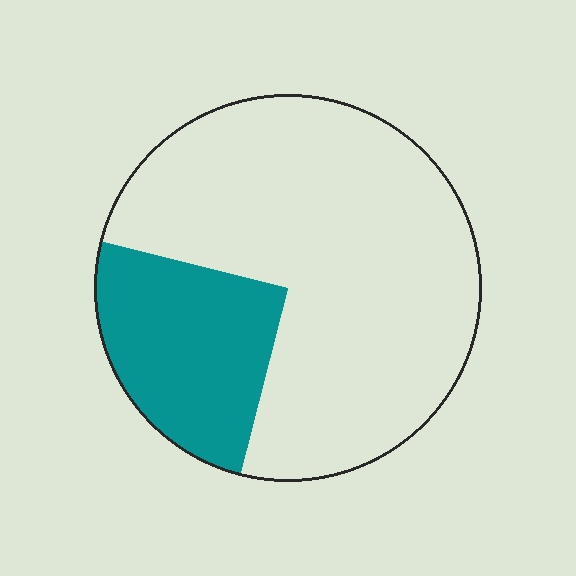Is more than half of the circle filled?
No.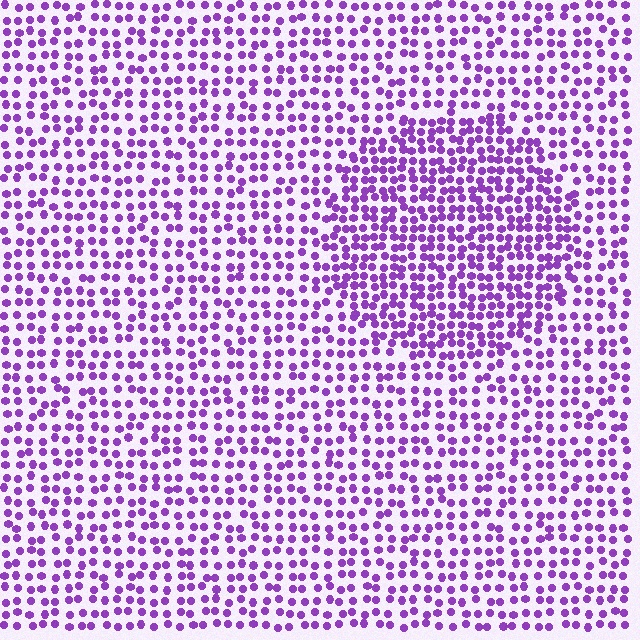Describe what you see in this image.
The image contains small purple elements arranged at two different densities. A circle-shaped region is visible where the elements are more densely packed than the surrounding area.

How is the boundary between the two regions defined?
The boundary is defined by a change in element density (approximately 1.6x ratio). All elements are the same color, size, and shape.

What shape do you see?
I see a circle.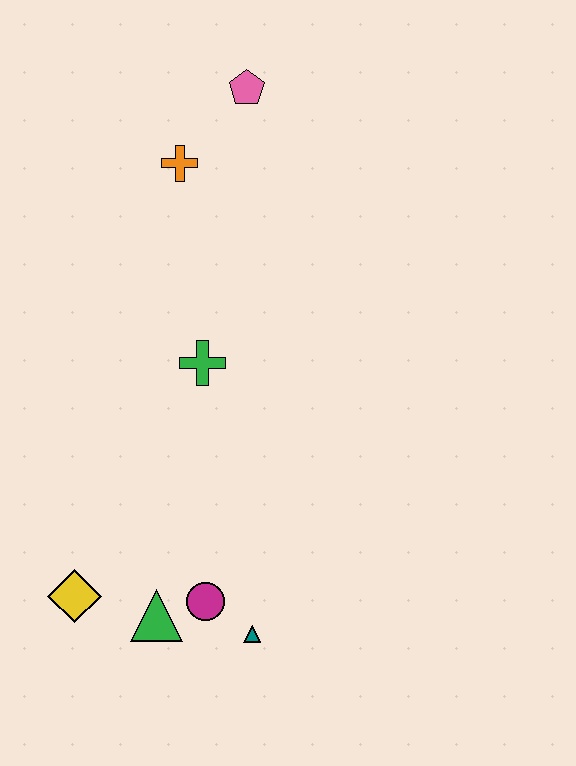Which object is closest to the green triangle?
The magenta circle is closest to the green triangle.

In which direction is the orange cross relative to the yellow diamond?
The orange cross is above the yellow diamond.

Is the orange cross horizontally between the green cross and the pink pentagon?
No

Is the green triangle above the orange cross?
No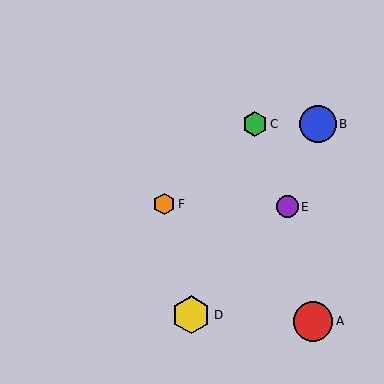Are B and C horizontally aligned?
Yes, both are at y≈124.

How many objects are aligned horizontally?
2 objects (B, C) are aligned horizontally.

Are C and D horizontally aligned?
No, C is at y≈124 and D is at y≈315.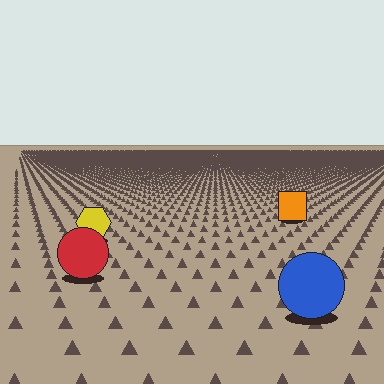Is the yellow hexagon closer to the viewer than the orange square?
Yes. The yellow hexagon is closer — you can tell from the texture gradient: the ground texture is coarser near it.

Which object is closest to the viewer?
The blue circle is closest. The texture marks near it are larger and more spread out.